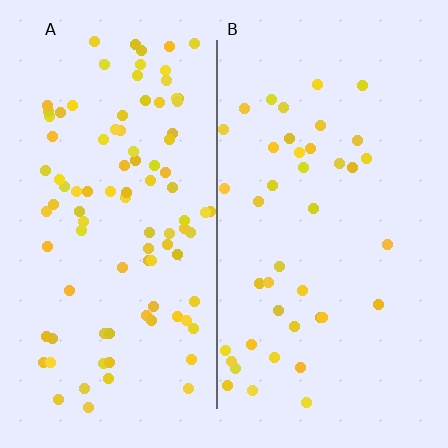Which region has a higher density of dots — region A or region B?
A (the left).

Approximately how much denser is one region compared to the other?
Approximately 2.3× — region A over region B.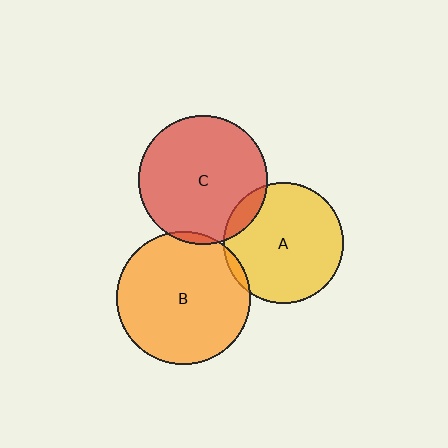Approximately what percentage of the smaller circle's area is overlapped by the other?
Approximately 10%.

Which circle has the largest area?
Circle B (orange).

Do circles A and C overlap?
Yes.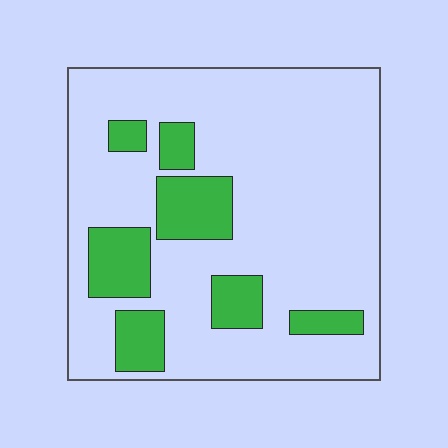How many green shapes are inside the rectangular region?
7.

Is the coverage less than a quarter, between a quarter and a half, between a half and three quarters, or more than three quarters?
Less than a quarter.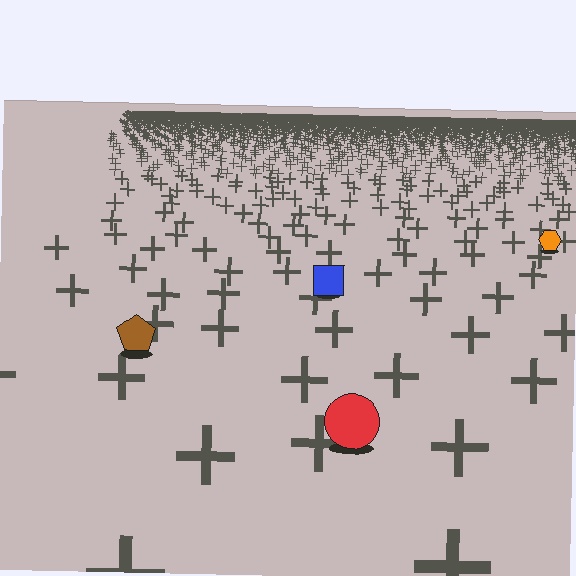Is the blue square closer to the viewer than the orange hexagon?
Yes. The blue square is closer — you can tell from the texture gradient: the ground texture is coarser near it.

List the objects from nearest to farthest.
From nearest to farthest: the red circle, the brown pentagon, the blue square, the orange hexagon.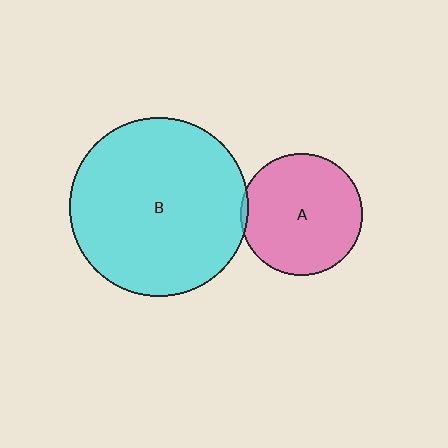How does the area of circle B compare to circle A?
Approximately 2.1 times.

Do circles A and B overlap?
Yes.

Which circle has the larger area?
Circle B (cyan).